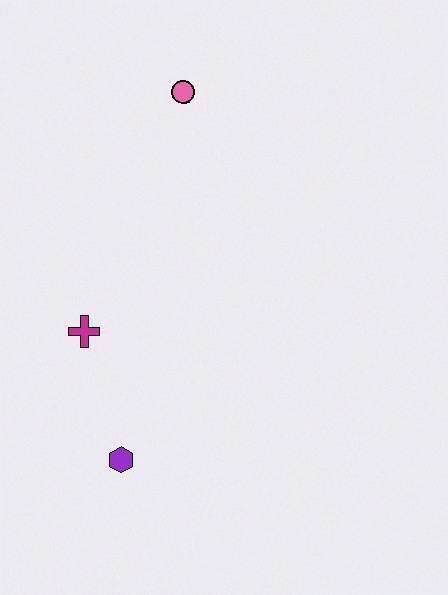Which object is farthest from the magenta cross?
The pink circle is farthest from the magenta cross.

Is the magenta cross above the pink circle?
No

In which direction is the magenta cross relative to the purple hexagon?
The magenta cross is above the purple hexagon.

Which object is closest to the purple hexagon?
The magenta cross is closest to the purple hexagon.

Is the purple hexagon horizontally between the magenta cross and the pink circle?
Yes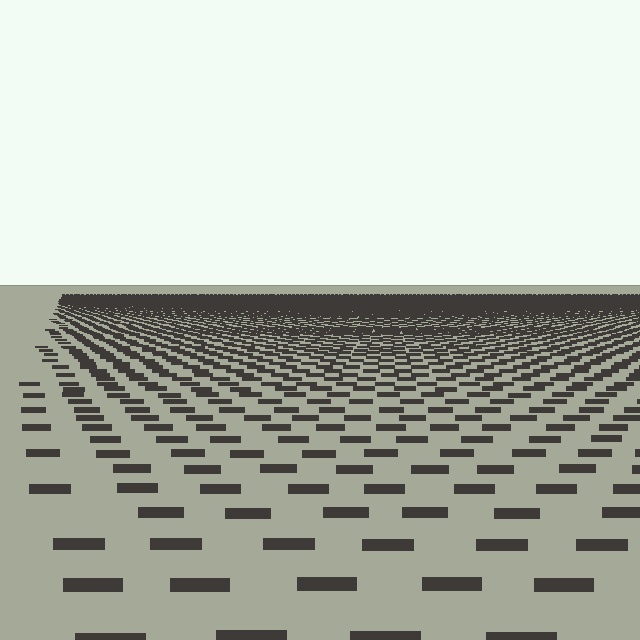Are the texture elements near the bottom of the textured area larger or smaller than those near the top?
Larger. Near the bottom, elements are closer to the viewer and appear at a bigger on-screen size.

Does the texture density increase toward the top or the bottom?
Density increases toward the top.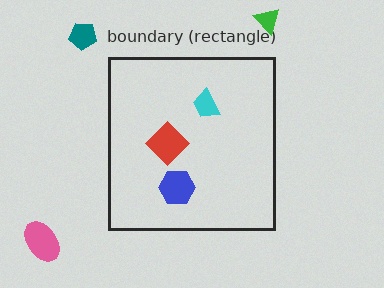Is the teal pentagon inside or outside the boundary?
Outside.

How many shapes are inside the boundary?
3 inside, 3 outside.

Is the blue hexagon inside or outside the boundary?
Inside.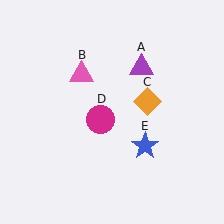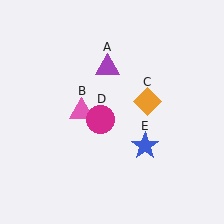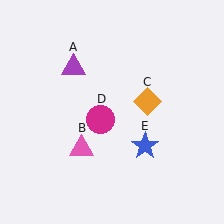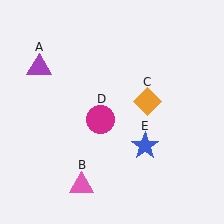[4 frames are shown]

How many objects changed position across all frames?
2 objects changed position: purple triangle (object A), pink triangle (object B).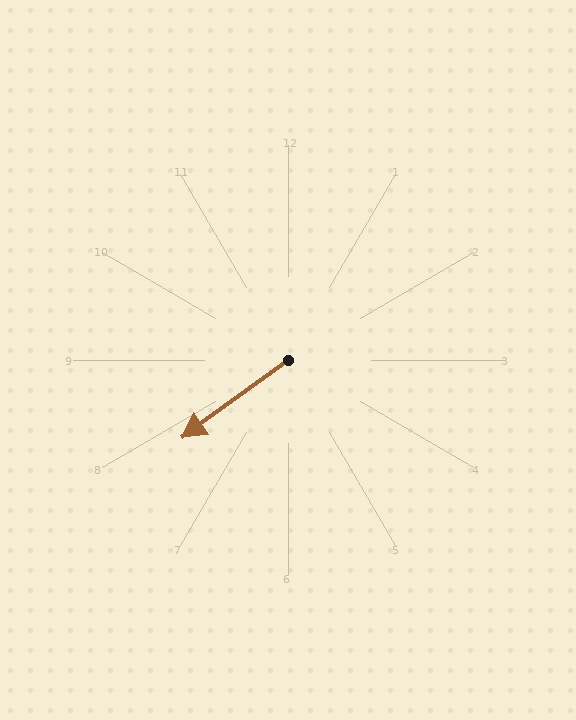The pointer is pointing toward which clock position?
Roughly 8 o'clock.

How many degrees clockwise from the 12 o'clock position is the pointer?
Approximately 234 degrees.